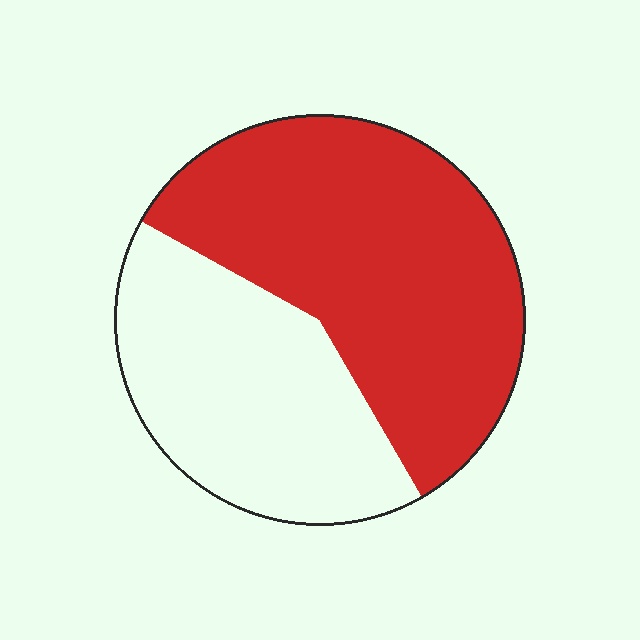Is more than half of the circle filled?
Yes.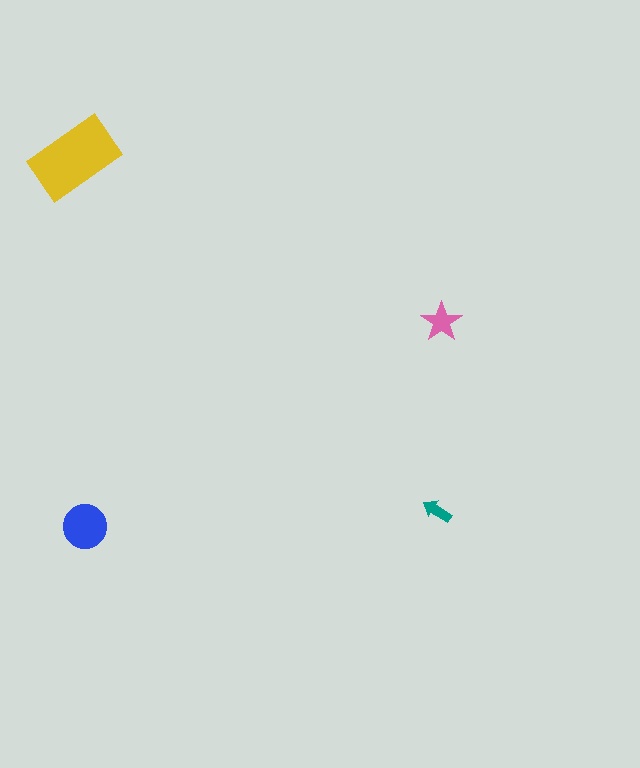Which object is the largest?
The yellow rectangle.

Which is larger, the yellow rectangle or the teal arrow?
The yellow rectangle.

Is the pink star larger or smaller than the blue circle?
Smaller.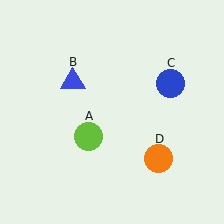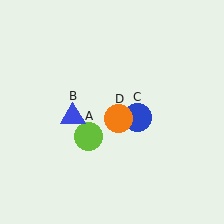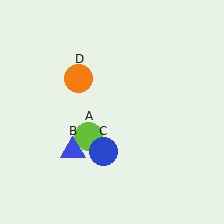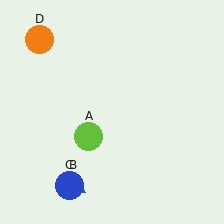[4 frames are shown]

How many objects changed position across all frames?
3 objects changed position: blue triangle (object B), blue circle (object C), orange circle (object D).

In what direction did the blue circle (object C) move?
The blue circle (object C) moved down and to the left.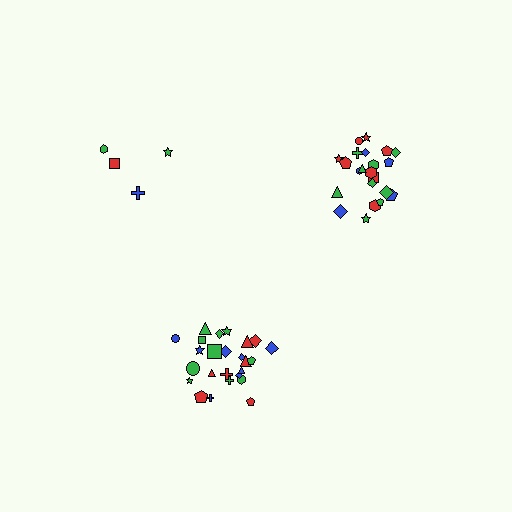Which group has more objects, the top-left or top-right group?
The top-right group.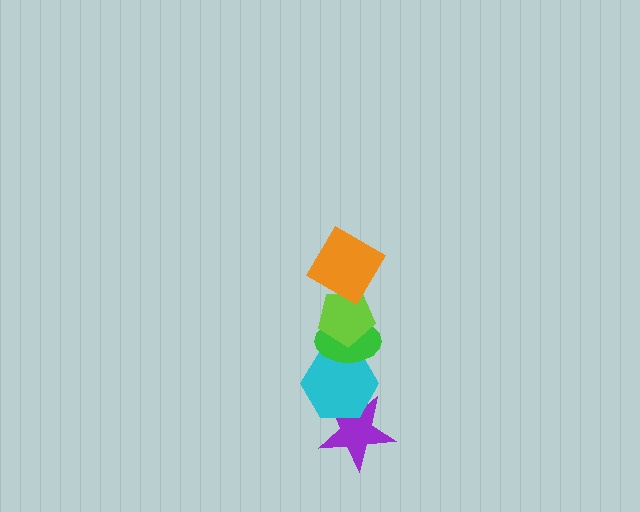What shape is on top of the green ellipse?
The lime pentagon is on top of the green ellipse.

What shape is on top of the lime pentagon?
The orange diamond is on top of the lime pentagon.